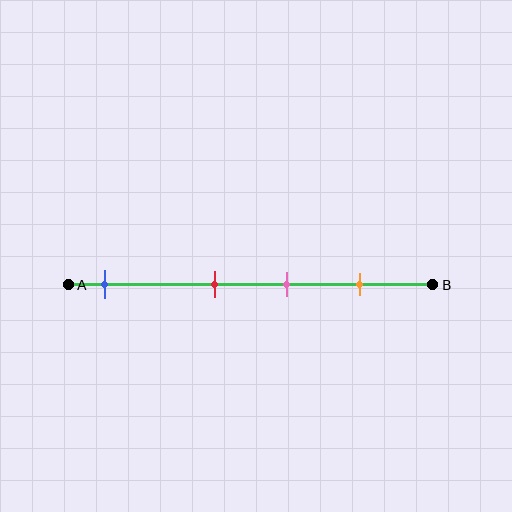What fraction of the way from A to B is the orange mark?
The orange mark is approximately 80% (0.8) of the way from A to B.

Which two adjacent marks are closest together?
The red and pink marks are the closest adjacent pair.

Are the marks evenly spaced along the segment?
No, the marks are not evenly spaced.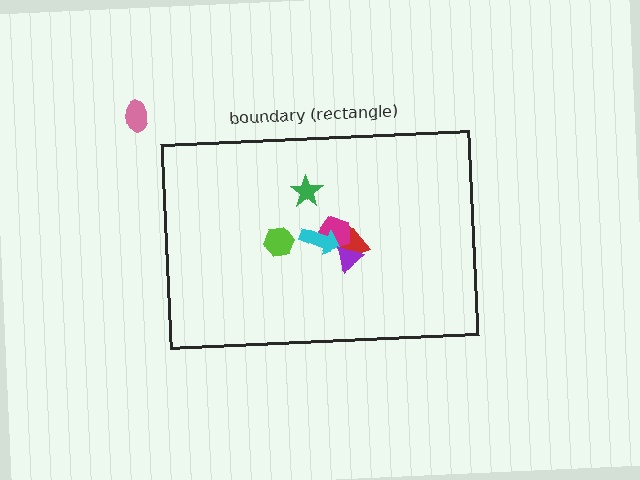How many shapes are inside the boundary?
6 inside, 1 outside.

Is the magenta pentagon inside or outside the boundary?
Inside.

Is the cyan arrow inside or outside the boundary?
Inside.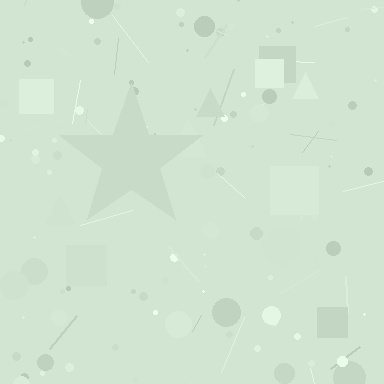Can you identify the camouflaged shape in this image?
The camouflaged shape is a star.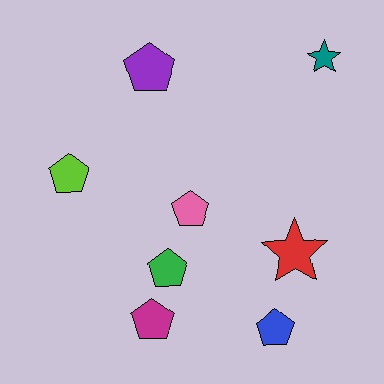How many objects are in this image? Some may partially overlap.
There are 8 objects.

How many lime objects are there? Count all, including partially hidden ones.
There is 1 lime object.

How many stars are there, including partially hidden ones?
There are 2 stars.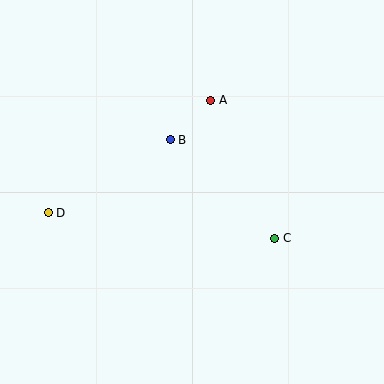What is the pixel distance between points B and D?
The distance between B and D is 142 pixels.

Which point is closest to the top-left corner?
Point D is closest to the top-left corner.